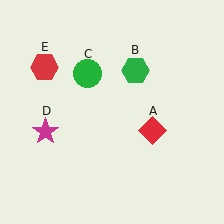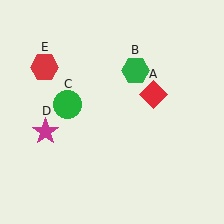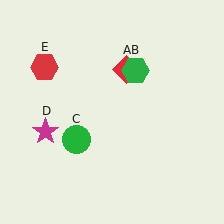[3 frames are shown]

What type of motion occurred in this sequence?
The red diamond (object A), green circle (object C) rotated counterclockwise around the center of the scene.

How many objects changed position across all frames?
2 objects changed position: red diamond (object A), green circle (object C).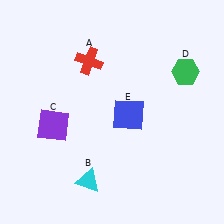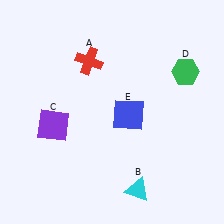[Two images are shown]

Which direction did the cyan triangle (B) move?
The cyan triangle (B) moved right.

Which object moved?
The cyan triangle (B) moved right.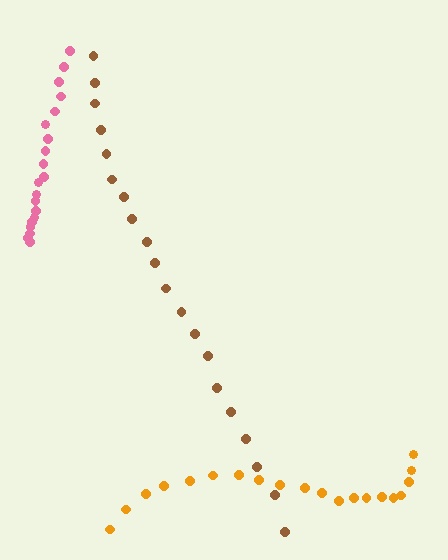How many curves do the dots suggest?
There are 3 distinct paths.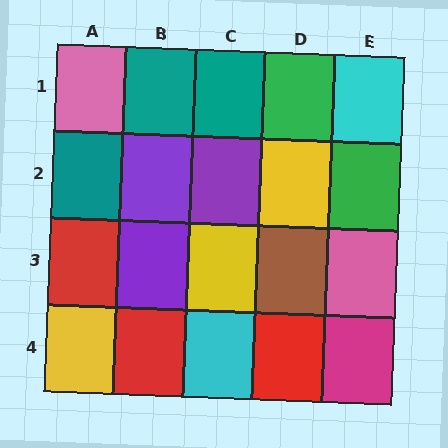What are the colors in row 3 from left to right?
Red, purple, yellow, brown, pink.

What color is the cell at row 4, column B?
Red.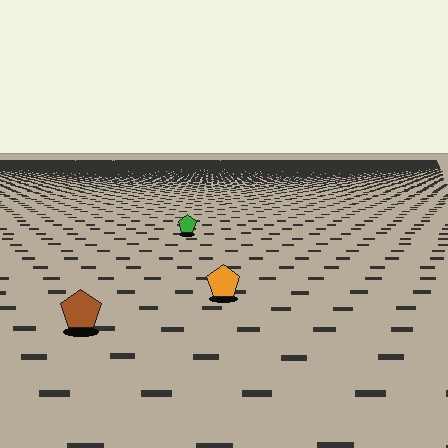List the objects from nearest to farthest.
From nearest to farthest: the brown pentagon, the orange pentagon, the green pentagon.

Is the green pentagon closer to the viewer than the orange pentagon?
No. The orange pentagon is closer — you can tell from the texture gradient: the ground texture is coarser near it.